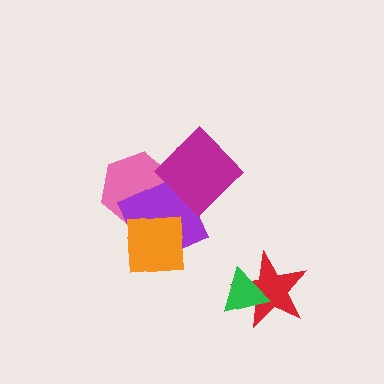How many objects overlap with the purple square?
3 objects overlap with the purple square.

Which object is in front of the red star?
The green triangle is in front of the red star.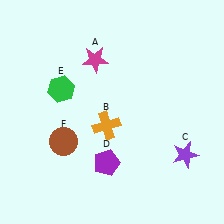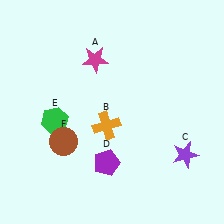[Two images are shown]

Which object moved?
The green hexagon (E) moved down.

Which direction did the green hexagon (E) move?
The green hexagon (E) moved down.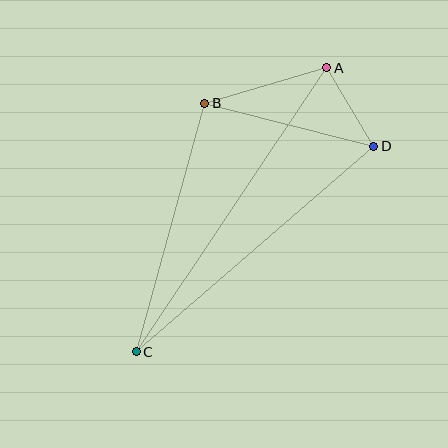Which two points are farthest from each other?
Points A and C are farthest from each other.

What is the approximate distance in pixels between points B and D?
The distance between B and D is approximately 175 pixels.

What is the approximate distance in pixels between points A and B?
The distance between A and B is approximately 127 pixels.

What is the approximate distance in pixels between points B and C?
The distance between B and C is approximately 258 pixels.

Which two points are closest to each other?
Points A and D are closest to each other.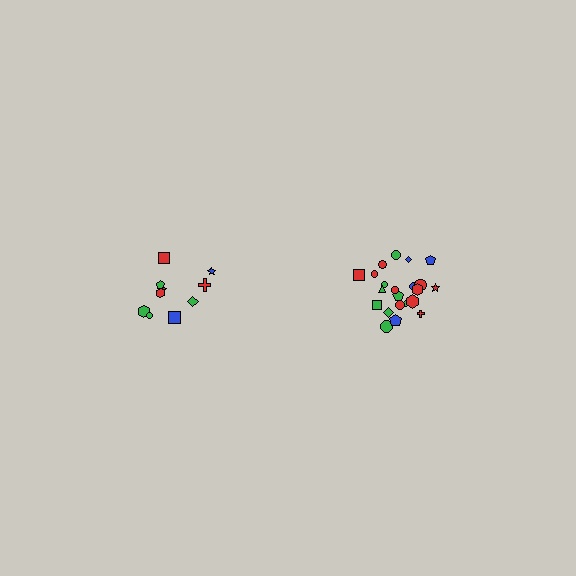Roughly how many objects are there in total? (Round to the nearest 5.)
Roughly 30 objects in total.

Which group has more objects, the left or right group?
The right group.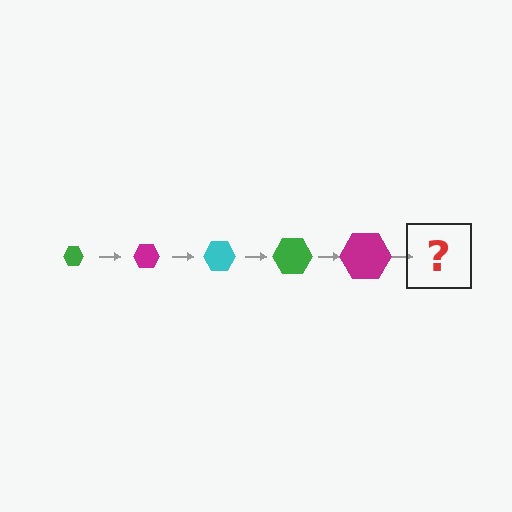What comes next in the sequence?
The next element should be a cyan hexagon, larger than the previous one.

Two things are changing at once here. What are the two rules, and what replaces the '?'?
The two rules are that the hexagon grows larger each step and the color cycles through green, magenta, and cyan. The '?' should be a cyan hexagon, larger than the previous one.